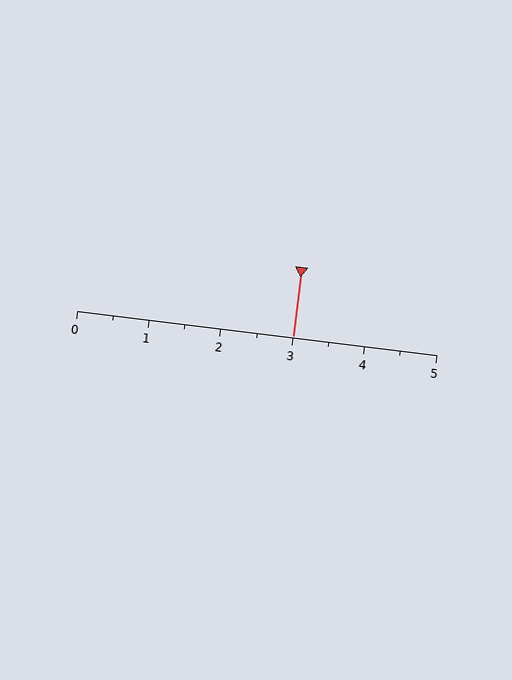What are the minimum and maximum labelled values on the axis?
The axis runs from 0 to 5.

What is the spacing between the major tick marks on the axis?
The major ticks are spaced 1 apart.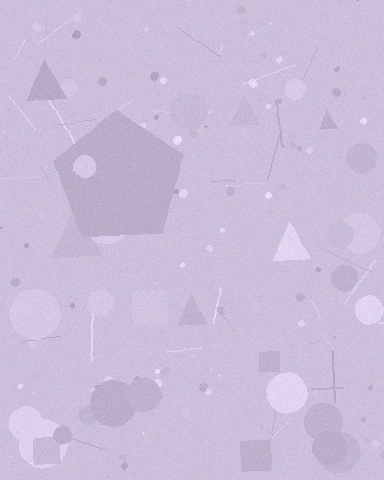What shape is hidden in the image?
A pentagon is hidden in the image.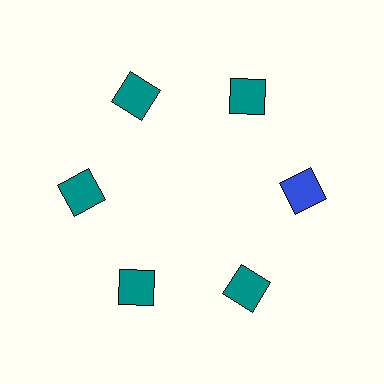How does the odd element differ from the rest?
It has a different color: blue instead of teal.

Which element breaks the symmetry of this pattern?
The blue square at roughly the 3 o'clock position breaks the symmetry. All other shapes are teal squares.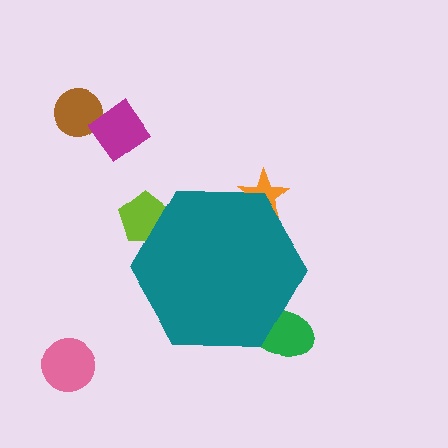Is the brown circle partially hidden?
No, the brown circle is fully visible.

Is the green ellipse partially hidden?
Yes, the green ellipse is partially hidden behind the teal hexagon.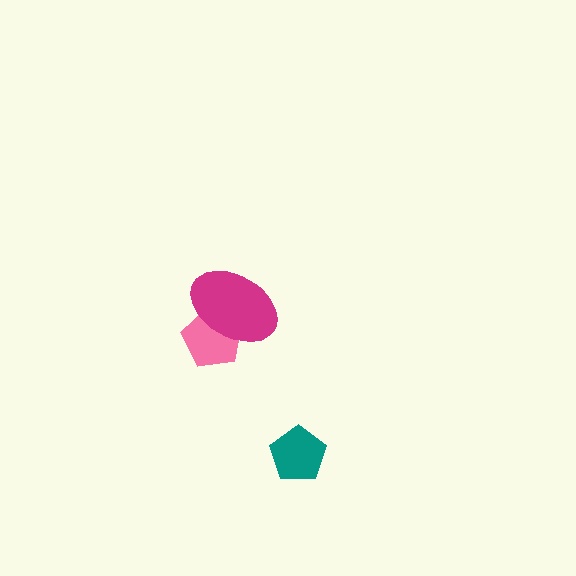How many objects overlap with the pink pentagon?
1 object overlaps with the pink pentagon.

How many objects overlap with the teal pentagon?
0 objects overlap with the teal pentagon.